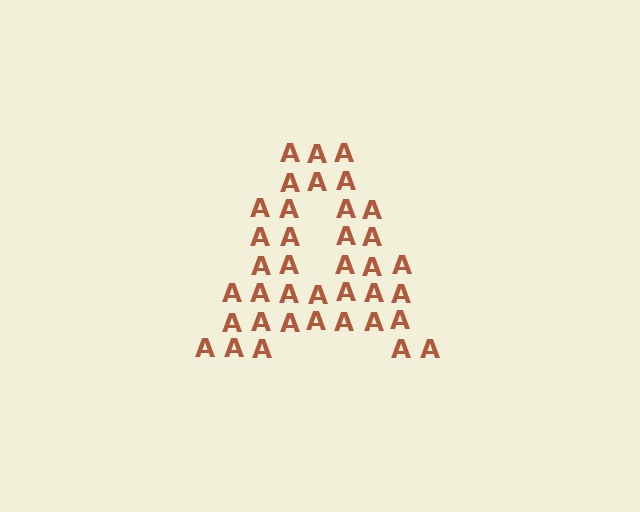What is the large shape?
The large shape is the letter A.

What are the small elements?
The small elements are letter A's.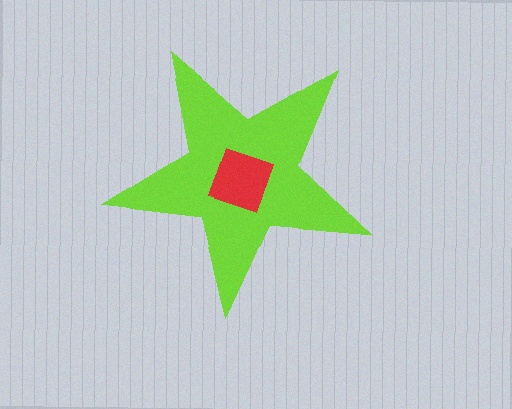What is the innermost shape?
The red square.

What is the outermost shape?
The lime star.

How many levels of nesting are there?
2.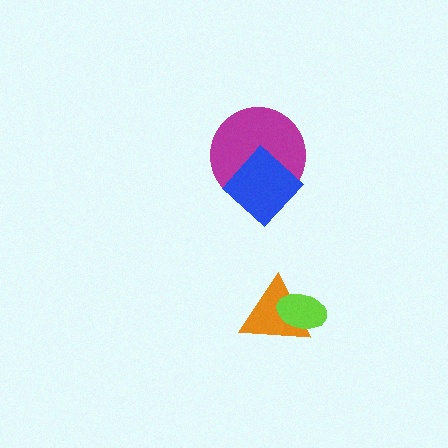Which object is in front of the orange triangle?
The lime ellipse is in front of the orange triangle.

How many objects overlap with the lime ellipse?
1 object overlaps with the lime ellipse.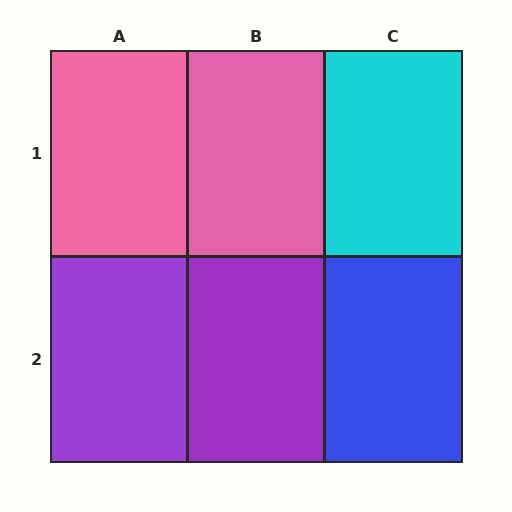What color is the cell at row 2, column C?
Blue.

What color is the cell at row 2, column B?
Purple.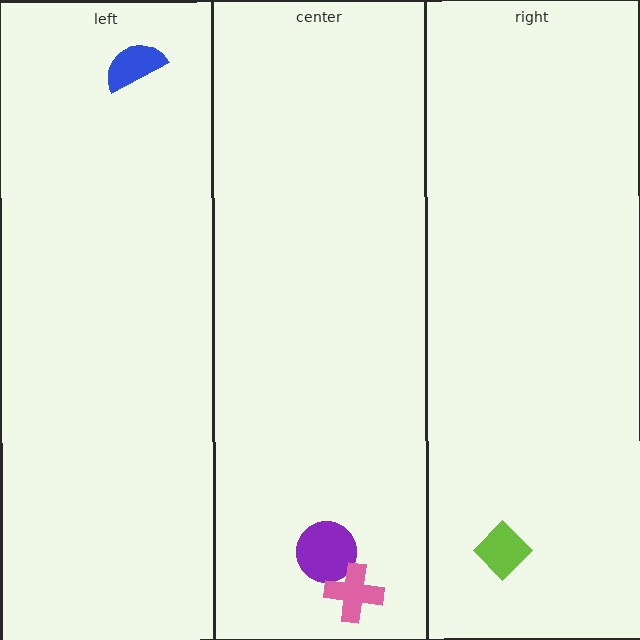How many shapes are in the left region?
1.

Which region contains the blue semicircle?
The left region.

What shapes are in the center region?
The purple circle, the pink cross.